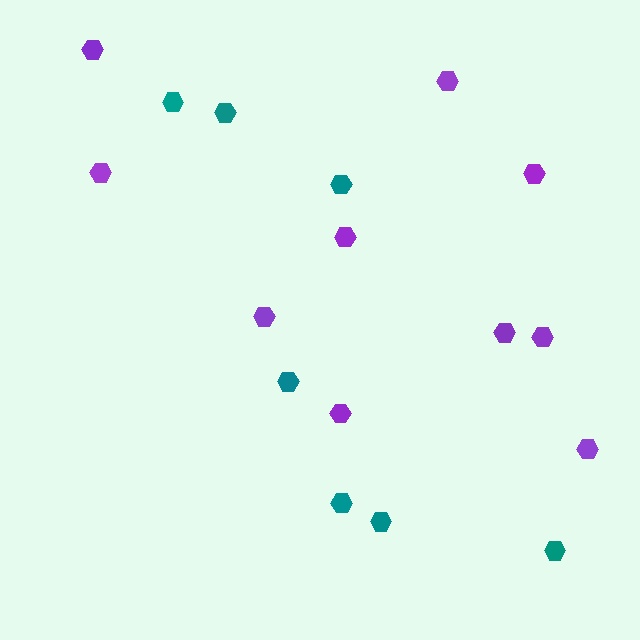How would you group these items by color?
There are 2 groups: one group of teal hexagons (7) and one group of purple hexagons (10).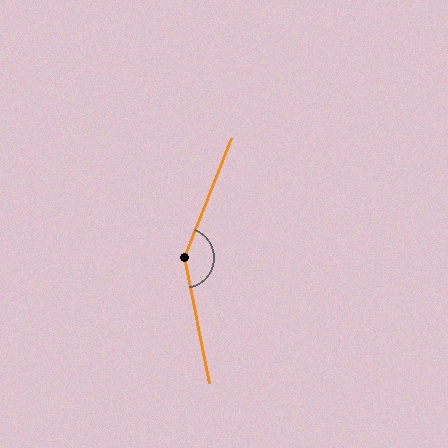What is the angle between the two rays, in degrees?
Approximately 147 degrees.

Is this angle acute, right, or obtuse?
It is obtuse.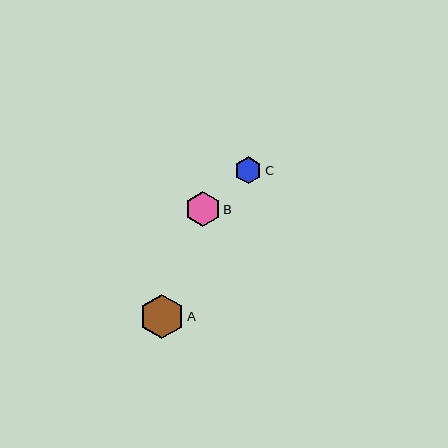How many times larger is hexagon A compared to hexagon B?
Hexagon A is approximately 1.3 times the size of hexagon B.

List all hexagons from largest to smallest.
From largest to smallest: A, B, C.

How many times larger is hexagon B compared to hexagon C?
Hexagon B is approximately 1.3 times the size of hexagon C.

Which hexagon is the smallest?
Hexagon C is the smallest with a size of approximately 27 pixels.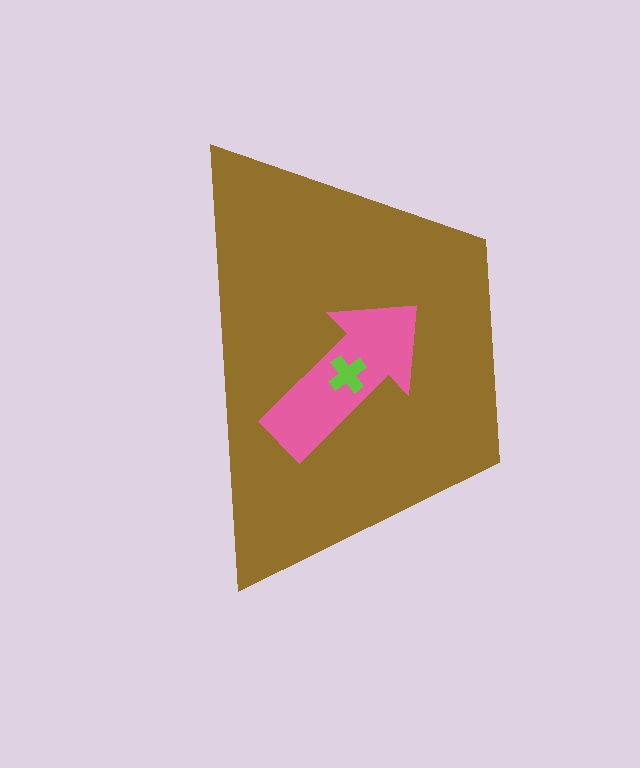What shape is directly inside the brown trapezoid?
The pink arrow.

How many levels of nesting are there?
3.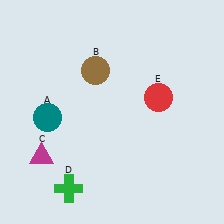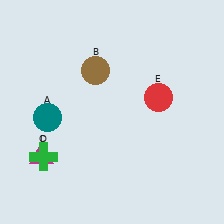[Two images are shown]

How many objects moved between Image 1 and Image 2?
1 object moved between the two images.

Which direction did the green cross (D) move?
The green cross (D) moved up.